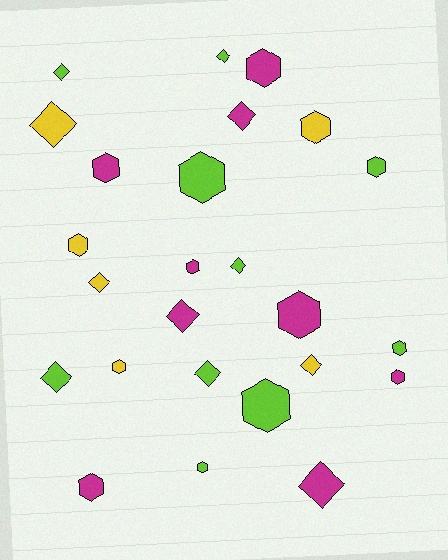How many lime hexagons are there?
There are 5 lime hexagons.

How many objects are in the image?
There are 25 objects.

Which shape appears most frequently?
Hexagon, with 14 objects.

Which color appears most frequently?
Lime, with 10 objects.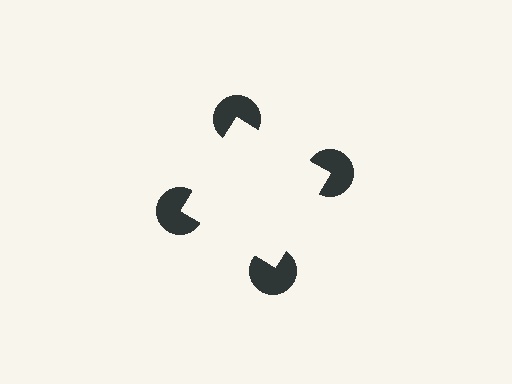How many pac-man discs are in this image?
There are 4 — one at each vertex of the illusory square.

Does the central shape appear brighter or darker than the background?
It typically appears slightly brighter than the background, even though no actual brightness change is drawn.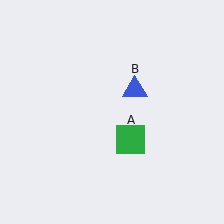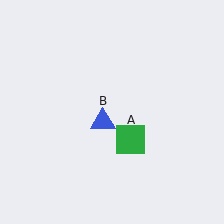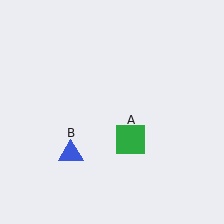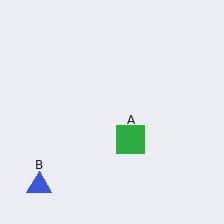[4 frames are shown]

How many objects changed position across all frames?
1 object changed position: blue triangle (object B).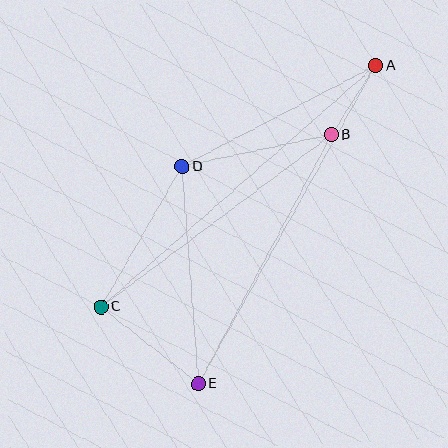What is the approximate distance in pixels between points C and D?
The distance between C and D is approximately 162 pixels.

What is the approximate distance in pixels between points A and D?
The distance between A and D is approximately 218 pixels.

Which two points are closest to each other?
Points A and B are closest to each other.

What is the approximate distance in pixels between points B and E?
The distance between B and E is approximately 282 pixels.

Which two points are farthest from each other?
Points A and C are farthest from each other.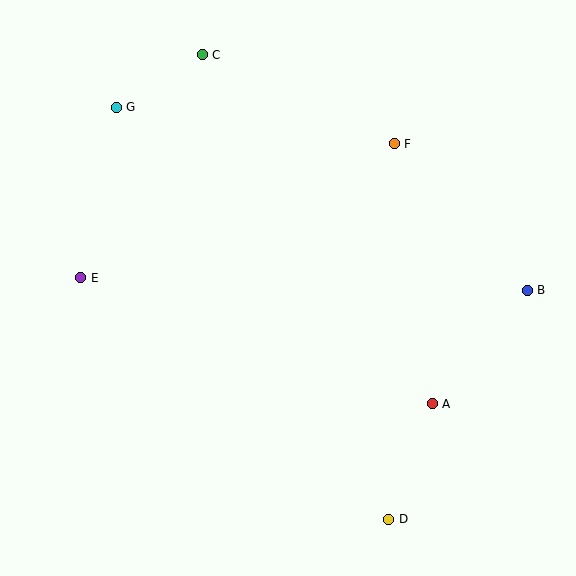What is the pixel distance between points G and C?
The distance between G and C is 101 pixels.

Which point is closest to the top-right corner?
Point F is closest to the top-right corner.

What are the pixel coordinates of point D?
Point D is at (389, 519).